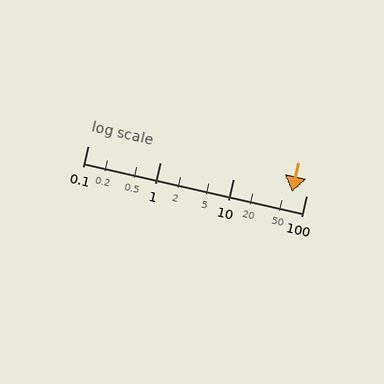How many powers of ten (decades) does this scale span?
The scale spans 3 decades, from 0.1 to 100.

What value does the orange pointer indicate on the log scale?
The pointer indicates approximately 63.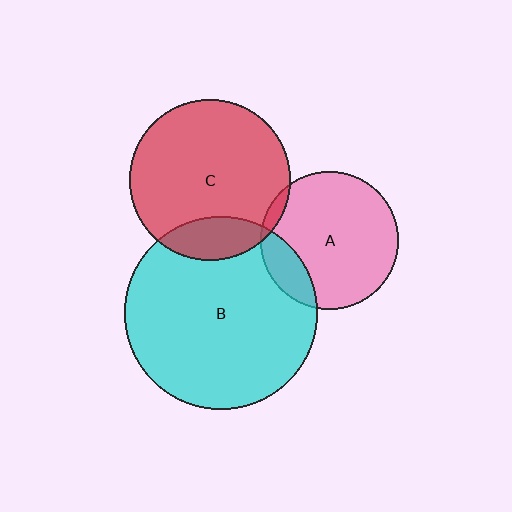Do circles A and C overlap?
Yes.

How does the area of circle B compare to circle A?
Approximately 2.0 times.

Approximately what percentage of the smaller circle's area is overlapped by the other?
Approximately 5%.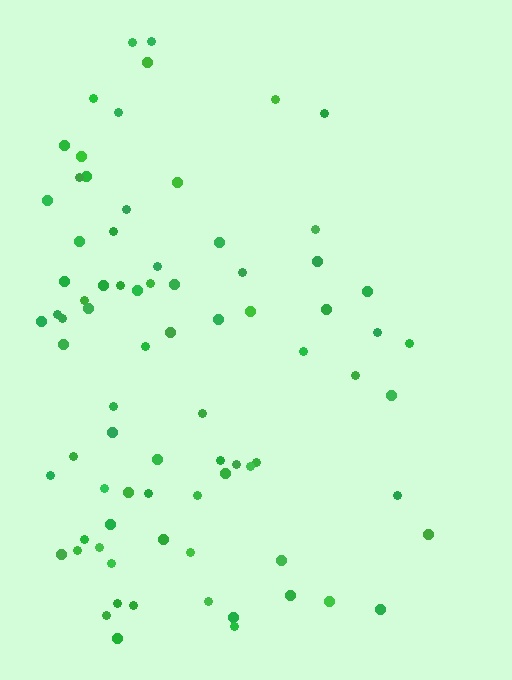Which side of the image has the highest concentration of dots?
The left.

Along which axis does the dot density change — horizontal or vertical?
Horizontal.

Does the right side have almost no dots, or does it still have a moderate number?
Still a moderate number, just noticeably fewer than the left.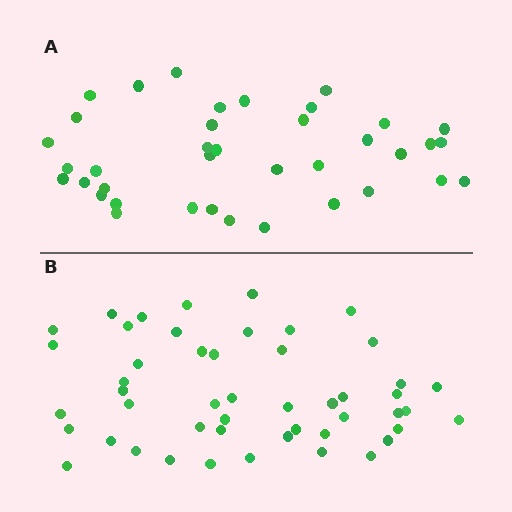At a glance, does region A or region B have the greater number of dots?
Region B (the bottom region) has more dots.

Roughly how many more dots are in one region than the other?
Region B has roughly 12 or so more dots than region A.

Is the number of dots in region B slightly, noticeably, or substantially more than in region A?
Region B has noticeably more, but not dramatically so. The ratio is roughly 1.3 to 1.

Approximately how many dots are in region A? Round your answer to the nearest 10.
About 40 dots. (The exact count is 38, which rounds to 40.)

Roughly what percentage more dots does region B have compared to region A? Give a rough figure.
About 30% more.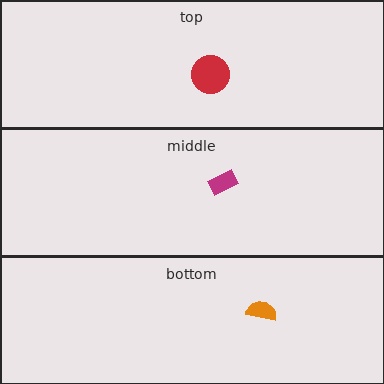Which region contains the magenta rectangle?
The middle region.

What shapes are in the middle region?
The magenta rectangle.